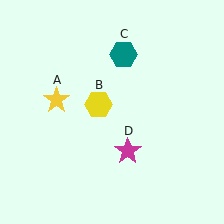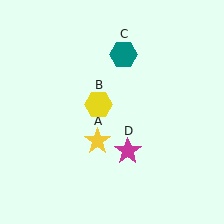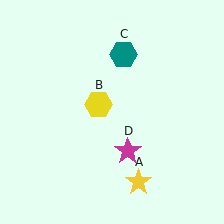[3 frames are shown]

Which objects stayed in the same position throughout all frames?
Yellow hexagon (object B) and teal hexagon (object C) and magenta star (object D) remained stationary.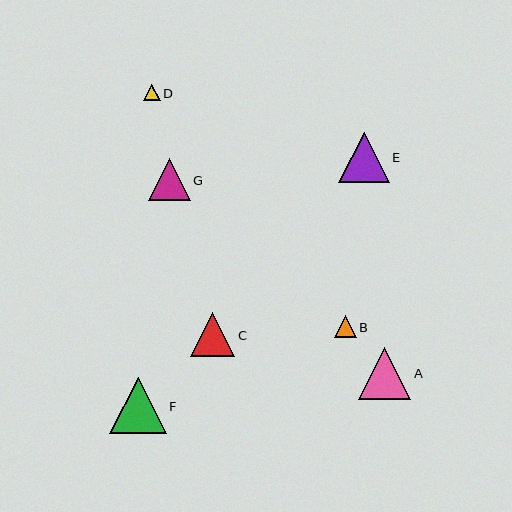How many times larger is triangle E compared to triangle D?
Triangle E is approximately 3.1 times the size of triangle D.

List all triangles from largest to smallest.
From largest to smallest: F, A, E, C, G, B, D.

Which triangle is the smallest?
Triangle D is the smallest with a size of approximately 16 pixels.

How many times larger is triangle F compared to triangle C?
Triangle F is approximately 1.3 times the size of triangle C.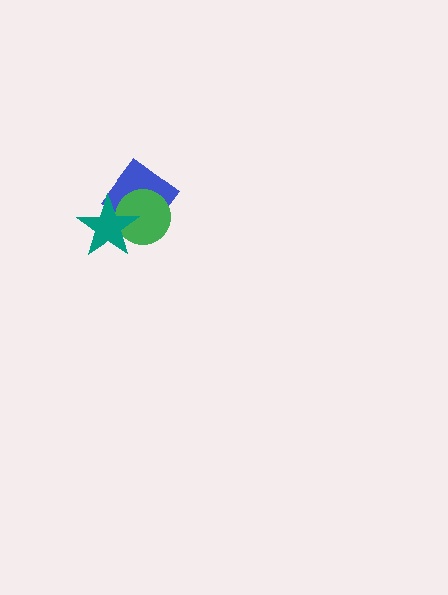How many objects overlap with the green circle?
2 objects overlap with the green circle.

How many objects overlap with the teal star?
2 objects overlap with the teal star.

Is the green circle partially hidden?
Yes, it is partially covered by another shape.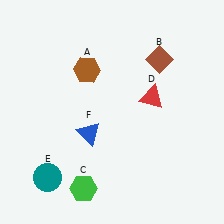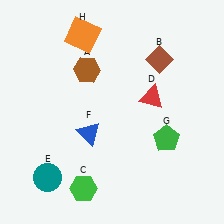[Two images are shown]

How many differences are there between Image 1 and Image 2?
There are 2 differences between the two images.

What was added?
A green pentagon (G), an orange square (H) were added in Image 2.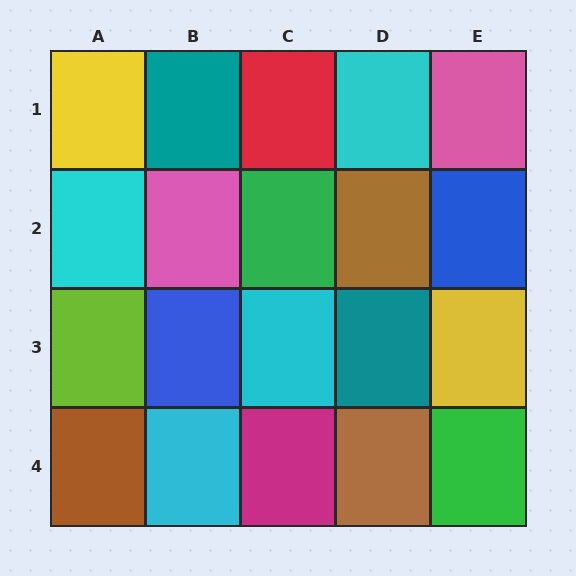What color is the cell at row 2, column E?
Blue.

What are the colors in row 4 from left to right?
Brown, cyan, magenta, brown, green.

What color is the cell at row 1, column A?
Yellow.